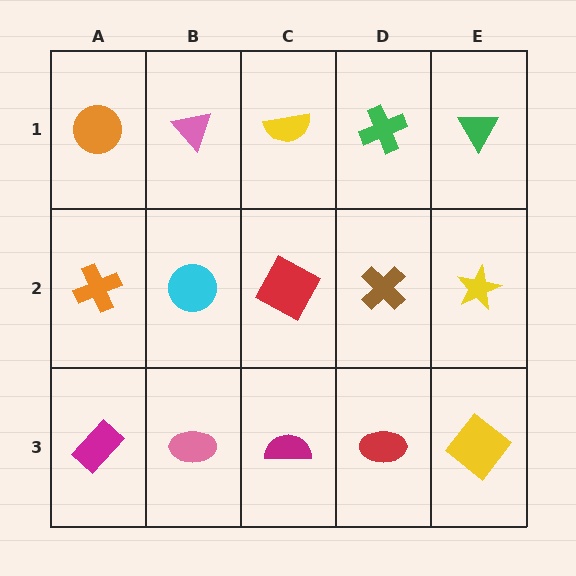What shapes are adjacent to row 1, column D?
A brown cross (row 2, column D), a yellow semicircle (row 1, column C), a green triangle (row 1, column E).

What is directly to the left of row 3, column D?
A magenta semicircle.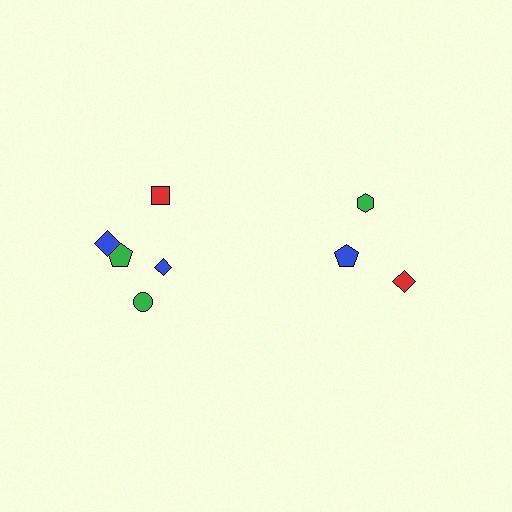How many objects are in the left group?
There are 5 objects.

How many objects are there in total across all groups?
There are 8 objects.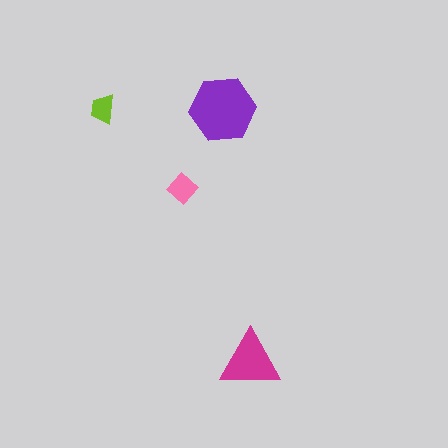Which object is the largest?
The purple hexagon.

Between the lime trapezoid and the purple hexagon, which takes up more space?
The purple hexagon.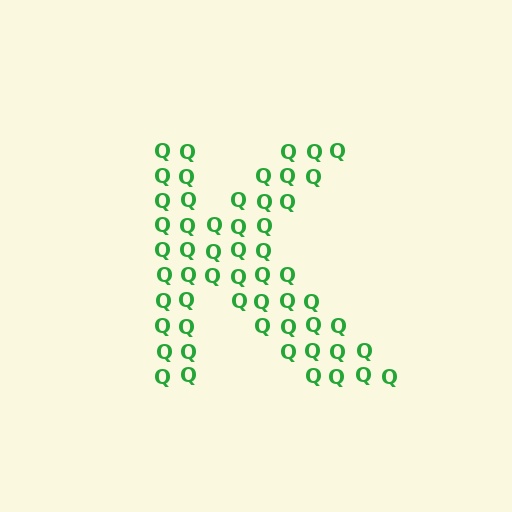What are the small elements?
The small elements are letter Q's.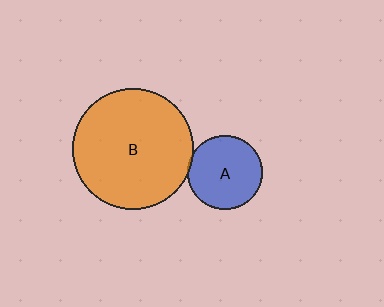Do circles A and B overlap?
Yes.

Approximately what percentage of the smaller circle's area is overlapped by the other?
Approximately 5%.